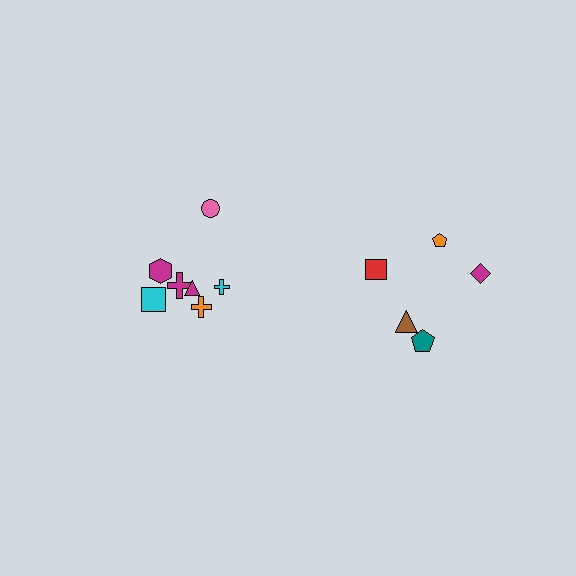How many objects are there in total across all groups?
There are 12 objects.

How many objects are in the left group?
There are 7 objects.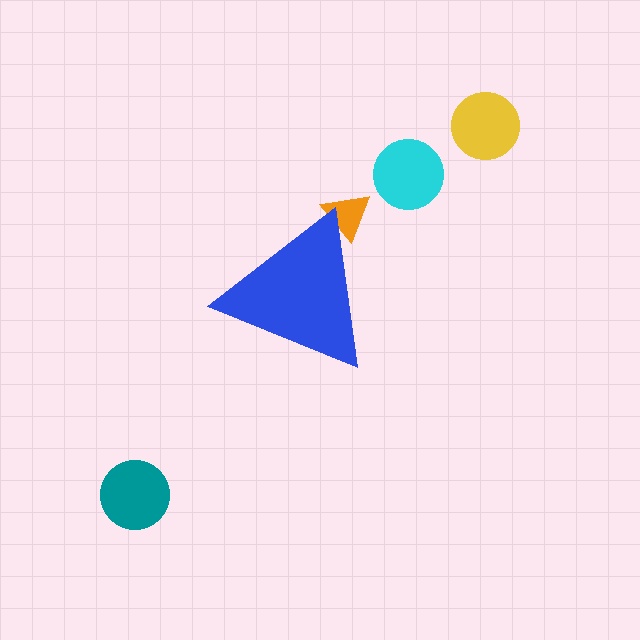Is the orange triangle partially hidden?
Yes, the orange triangle is partially hidden behind the blue triangle.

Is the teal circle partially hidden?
No, the teal circle is fully visible.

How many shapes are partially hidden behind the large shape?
1 shape is partially hidden.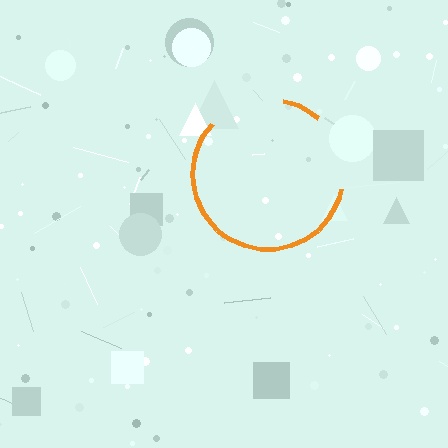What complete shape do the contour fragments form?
The contour fragments form a circle.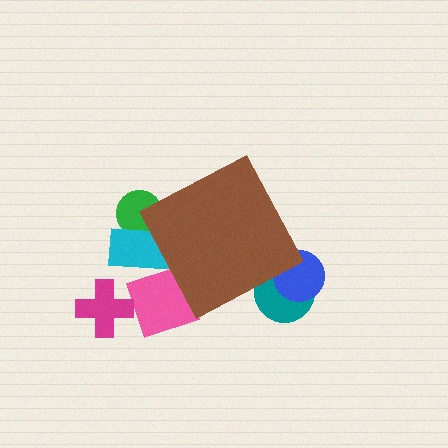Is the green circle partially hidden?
Yes, the green circle is partially hidden behind the brown diamond.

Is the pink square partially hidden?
Yes, the pink square is partially hidden behind the brown diamond.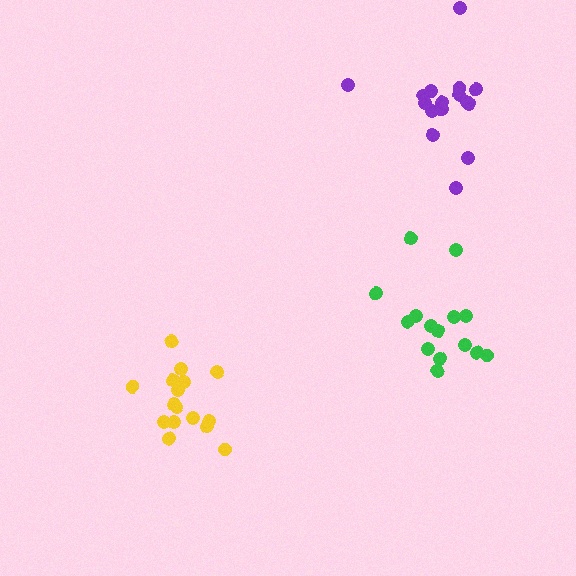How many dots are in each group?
Group 1: 16 dots, Group 2: 16 dots, Group 3: 15 dots (47 total).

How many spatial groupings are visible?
There are 3 spatial groupings.